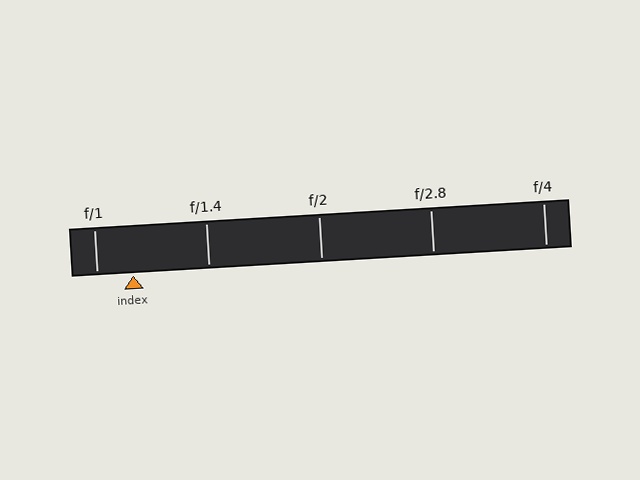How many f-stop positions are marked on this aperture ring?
There are 5 f-stop positions marked.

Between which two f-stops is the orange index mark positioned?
The index mark is between f/1 and f/1.4.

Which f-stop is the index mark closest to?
The index mark is closest to f/1.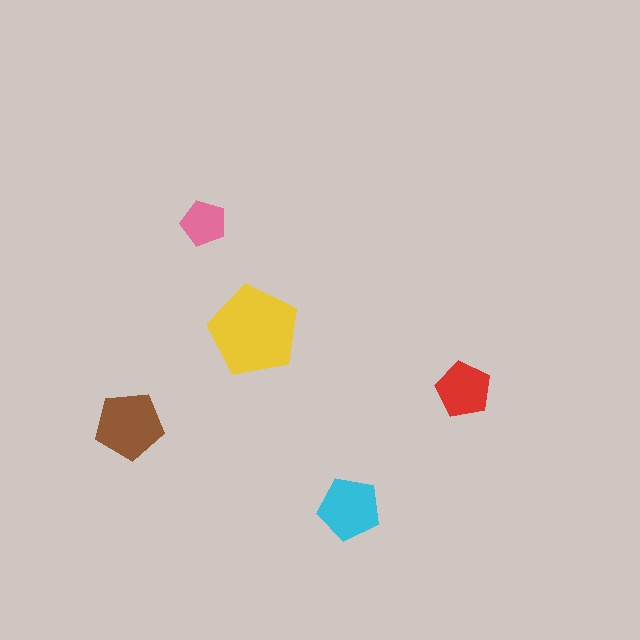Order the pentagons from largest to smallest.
the yellow one, the brown one, the cyan one, the red one, the pink one.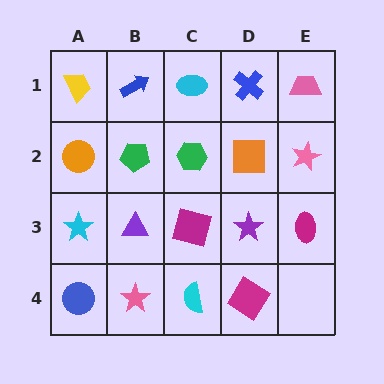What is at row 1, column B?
A blue arrow.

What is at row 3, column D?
A purple star.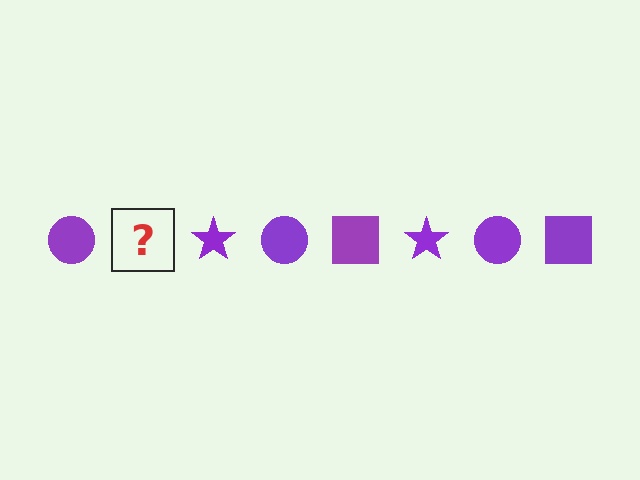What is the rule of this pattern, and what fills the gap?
The rule is that the pattern cycles through circle, square, star shapes in purple. The gap should be filled with a purple square.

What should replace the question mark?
The question mark should be replaced with a purple square.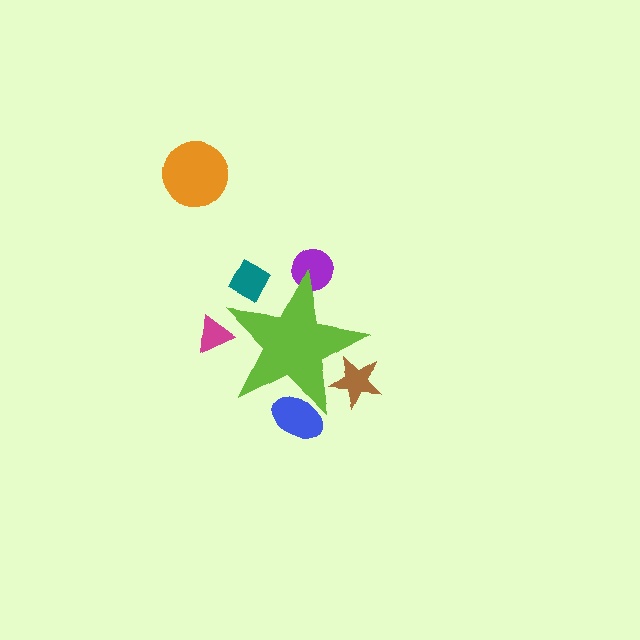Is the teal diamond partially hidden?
Yes, the teal diamond is partially hidden behind the lime star.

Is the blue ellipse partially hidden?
Yes, the blue ellipse is partially hidden behind the lime star.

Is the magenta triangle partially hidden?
Yes, the magenta triangle is partially hidden behind the lime star.